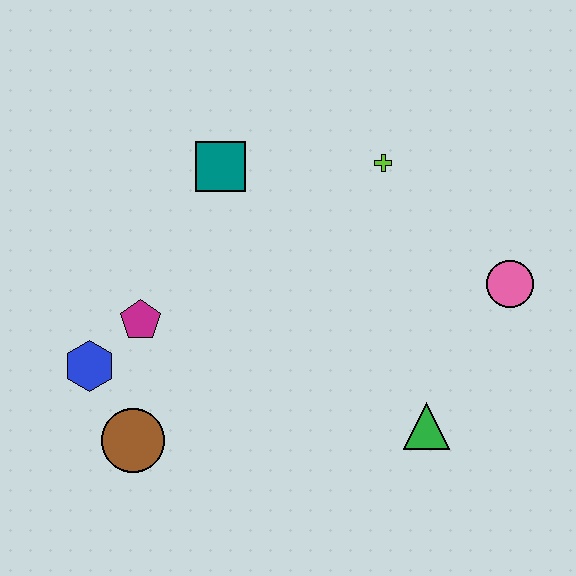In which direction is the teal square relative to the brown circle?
The teal square is above the brown circle.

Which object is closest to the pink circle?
The green triangle is closest to the pink circle.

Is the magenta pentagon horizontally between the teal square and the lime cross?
No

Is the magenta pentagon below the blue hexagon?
No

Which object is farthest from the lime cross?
The brown circle is farthest from the lime cross.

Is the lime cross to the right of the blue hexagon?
Yes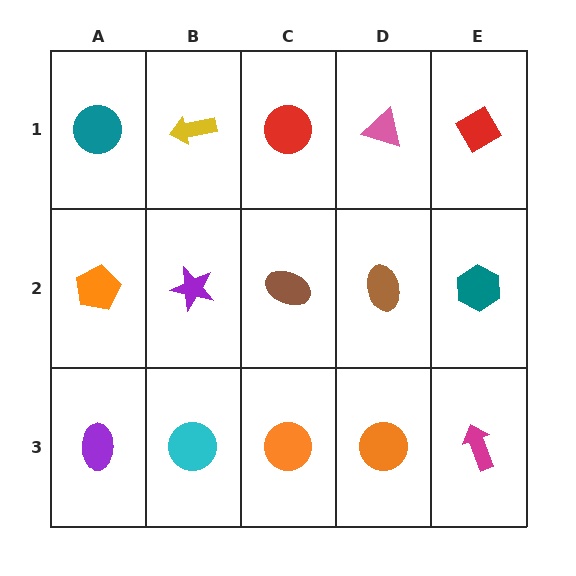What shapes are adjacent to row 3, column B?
A purple star (row 2, column B), a purple ellipse (row 3, column A), an orange circle (row 3, column C).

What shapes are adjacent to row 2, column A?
A teal circle (row 1, column A), a purple ellipse (row 3, column A), a purple star (row 2, column B).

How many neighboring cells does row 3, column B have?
3.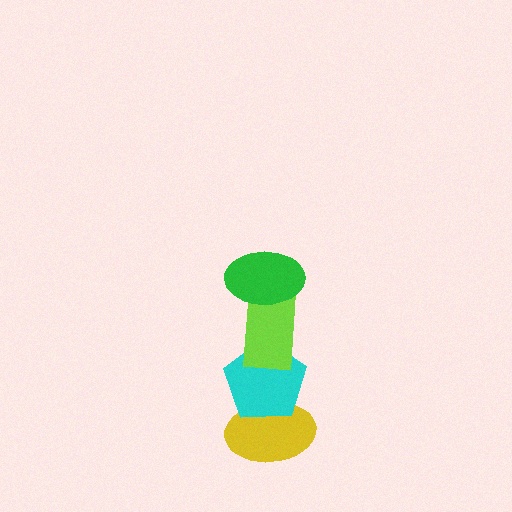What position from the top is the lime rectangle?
The lime rectangle is 2nd from the top.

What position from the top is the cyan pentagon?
The cyan pentagon is 3rd from the top.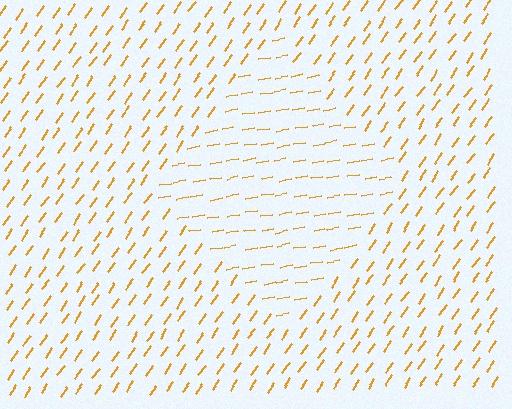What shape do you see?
I see a diamond.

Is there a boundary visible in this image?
Yes, there is a texture boundary formed by a change in line orientation.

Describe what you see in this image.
The image is filled with small orange line segments. A diamond region in the image has lines oriented differently from the surrounding lines, creating a visible texture boundary.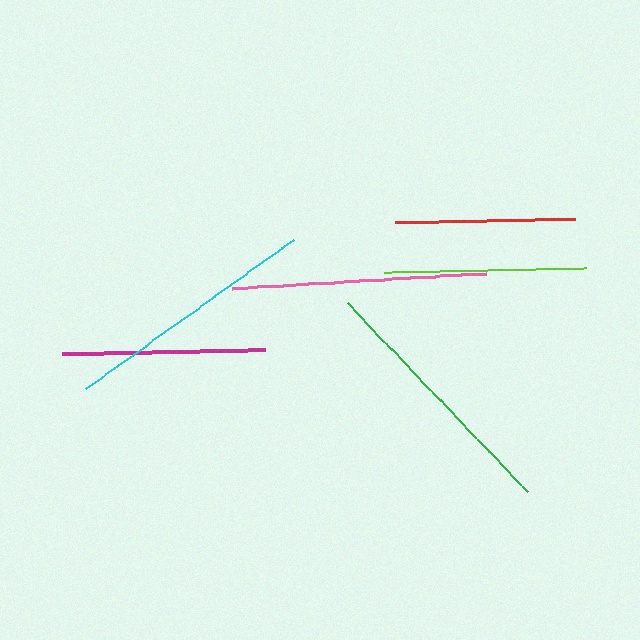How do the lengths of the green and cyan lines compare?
The green and cyan lines are approximately the same length.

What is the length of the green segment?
The green segment is approximately 260 pixels long.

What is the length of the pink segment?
The pink segment is approximately 254 pixels long.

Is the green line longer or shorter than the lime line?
The green line is longer than the lime line.